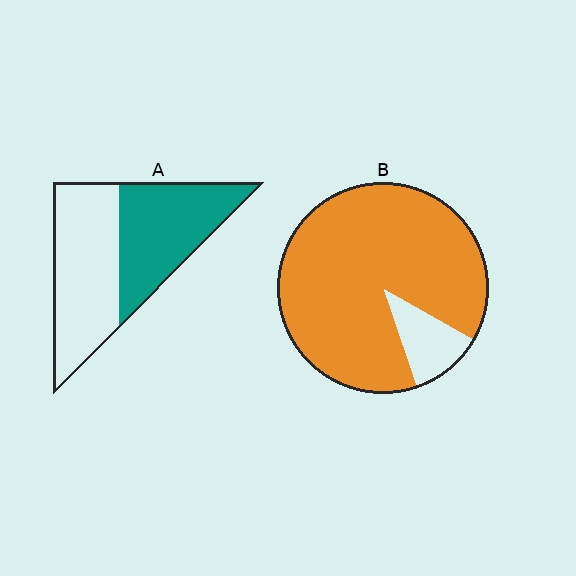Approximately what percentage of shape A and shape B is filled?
A is approximately 45% and B is approximately 90%.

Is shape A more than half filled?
Roughly half.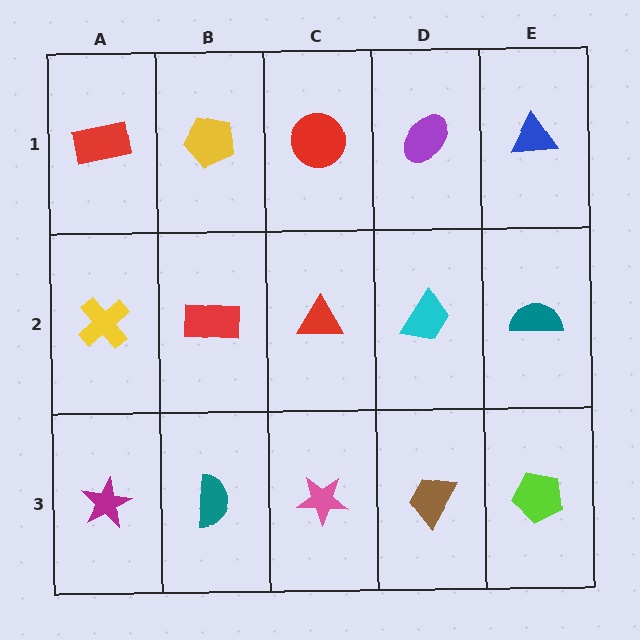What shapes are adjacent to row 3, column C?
A red triangle (row 2, column C), a teal semicircle (row 3, column B), a brown trapezoid (row 3, column D).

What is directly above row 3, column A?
A yellow cross.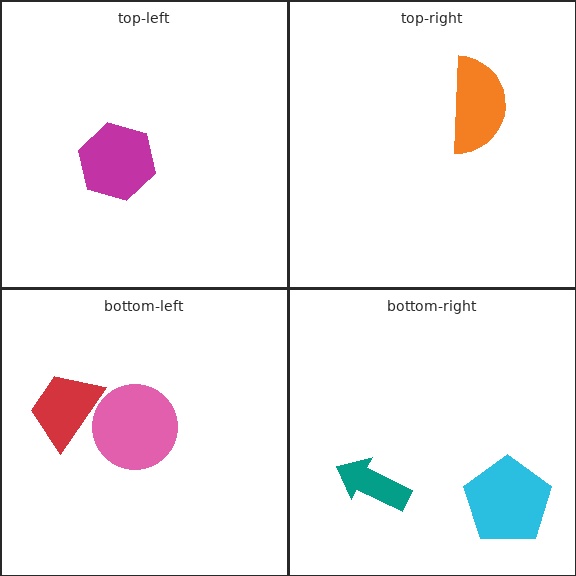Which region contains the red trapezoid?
The bottom-left region.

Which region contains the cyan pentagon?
The bottom-right region.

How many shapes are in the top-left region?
1.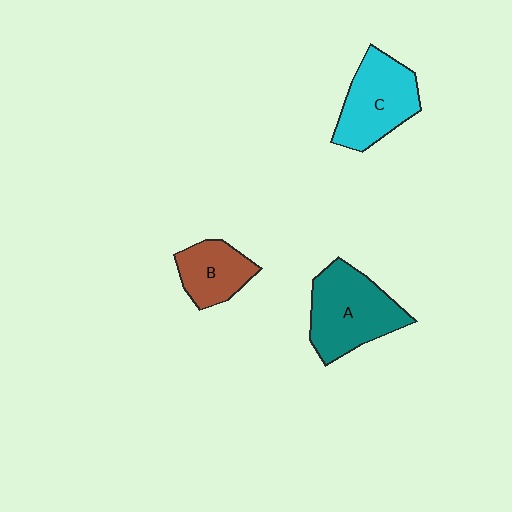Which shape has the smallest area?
Shape B (brown).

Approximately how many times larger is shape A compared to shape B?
Approximately 1.7 times.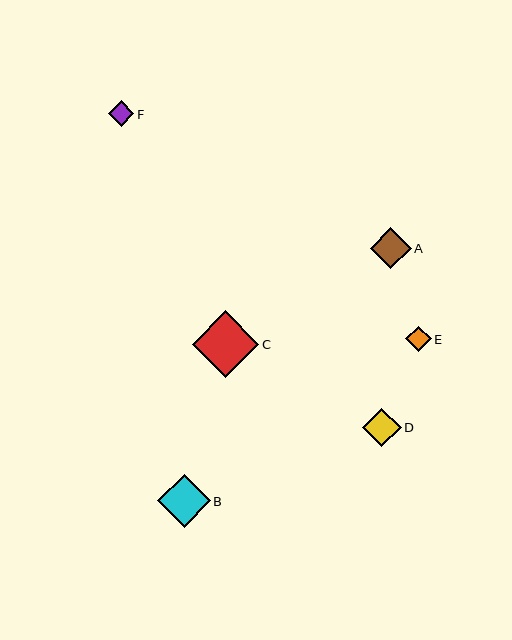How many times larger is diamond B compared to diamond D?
Diamond B is approximately 1.4 times the size of diamond D.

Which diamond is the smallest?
Diamond E is the smallest with a size of approximately 26 pixels.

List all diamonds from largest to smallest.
From largest to smallest: C, B, A, D, F, E.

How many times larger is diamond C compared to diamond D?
Diamond C is approximately 1.7 times the size of diamond D.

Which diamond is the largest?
Diamond C is the largest with a size of approximately 67 pixels.